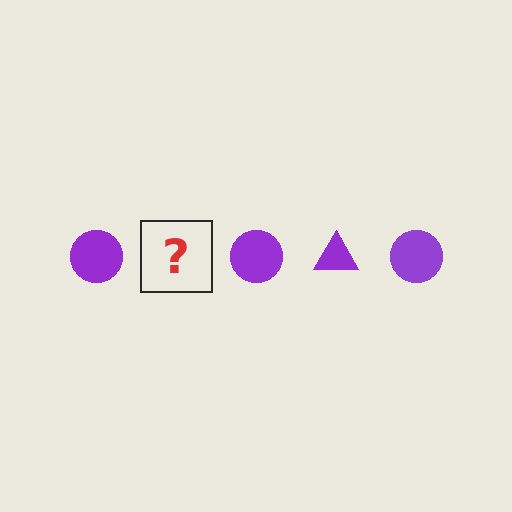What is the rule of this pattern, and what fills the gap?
The rule is that the pattern cycles through circle, triangle shapes in purple. The gap should be filled with a purple triangle.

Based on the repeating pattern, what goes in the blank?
The blank should be a purple triangle.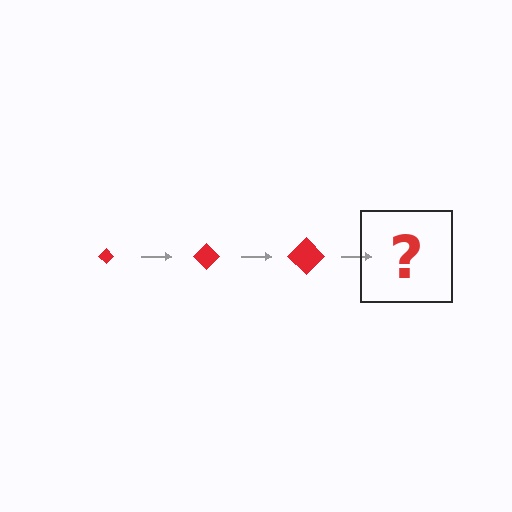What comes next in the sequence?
The next element should be a red diamond, larger than the previous one.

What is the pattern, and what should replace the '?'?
The pattern is that the diamond gets progressively larger each step. The '?' should be a red diamond, larger than the previous one.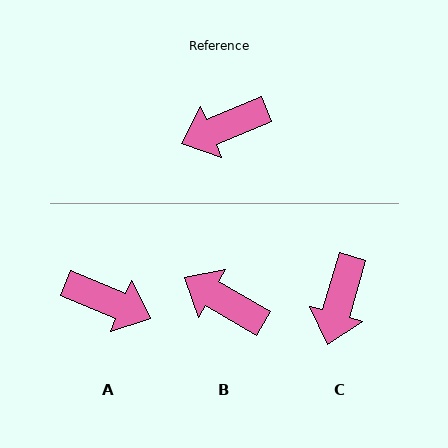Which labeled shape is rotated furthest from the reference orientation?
A, about 135 degrees away.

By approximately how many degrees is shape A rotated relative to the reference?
Approximately 135 degrees counter-clockwise.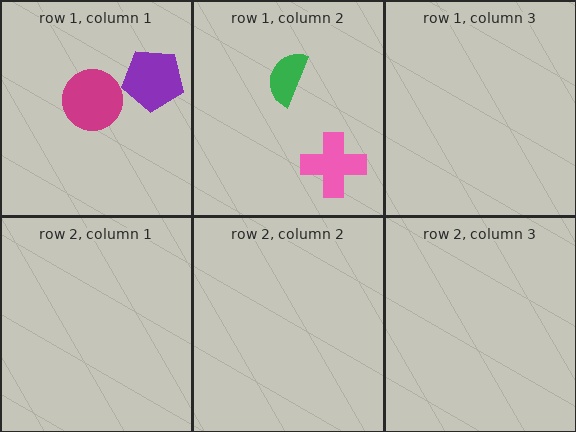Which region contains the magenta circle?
The row 1, column 1 region.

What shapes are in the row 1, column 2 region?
The pink cross, the green semicircle.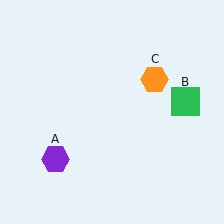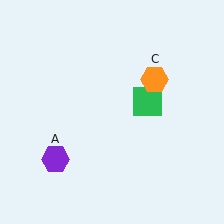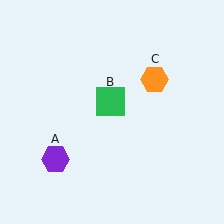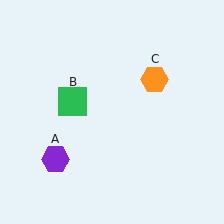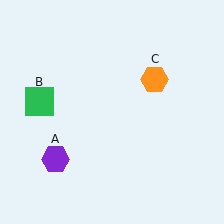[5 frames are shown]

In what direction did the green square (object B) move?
The green square (object B) moved left.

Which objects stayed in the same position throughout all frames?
Purple hexagon (object A) and orange hexagon (object C) remained stationary.